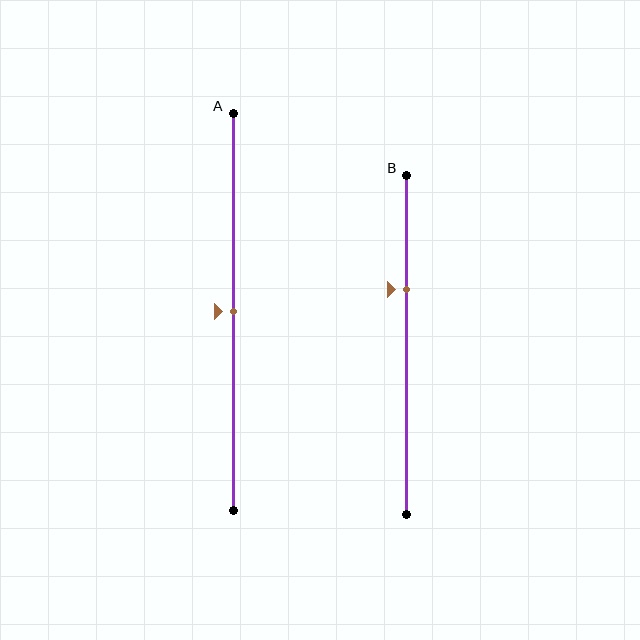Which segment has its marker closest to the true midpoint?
Segment A has its marker closest to the true midpoint.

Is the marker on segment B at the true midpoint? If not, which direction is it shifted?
No, the marker on segment B is shifted upward by about 16% of the segment length.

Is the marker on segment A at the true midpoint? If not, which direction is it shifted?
Yes, the marker on segment A is at the true midpoint.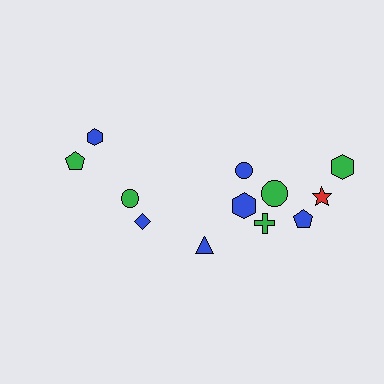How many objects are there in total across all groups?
There are 12 objects.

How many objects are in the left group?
There are 4 objects.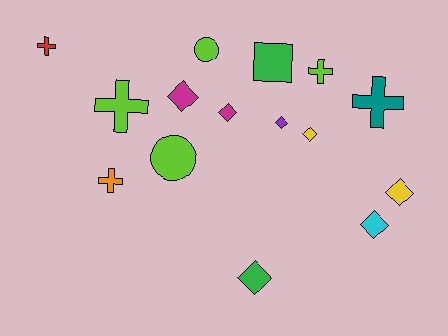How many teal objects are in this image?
There is 1 teal object.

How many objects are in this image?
There are 15 objects.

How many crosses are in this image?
There are 5 crosses.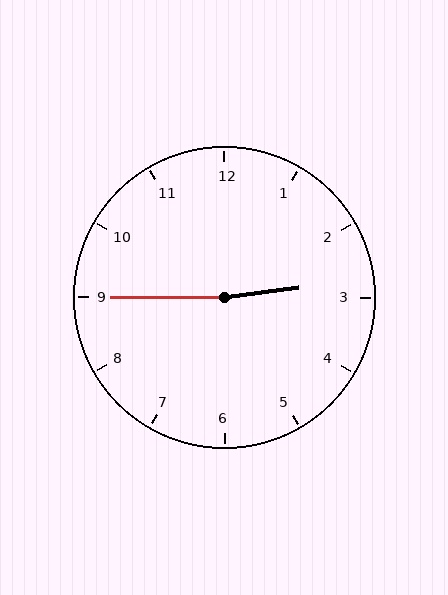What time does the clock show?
2:45.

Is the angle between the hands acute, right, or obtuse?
It is obtuse.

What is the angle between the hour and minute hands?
Approximately 172 degrees.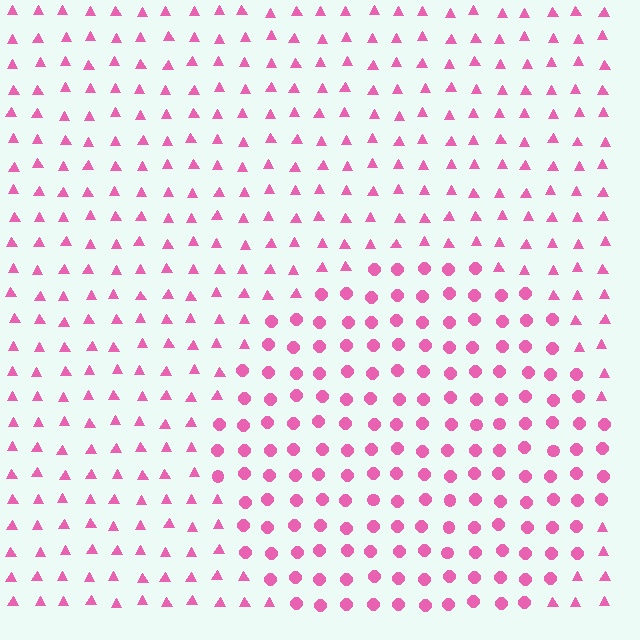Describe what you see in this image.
The image is filled with small pink elements arranged in a uniform grid. A circle-shaped region contains circles, while the surrounding area contains triangles. The boundary is defined purely by the change in element shape.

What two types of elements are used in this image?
The image uses circles inside the circle region and triangles outside it.